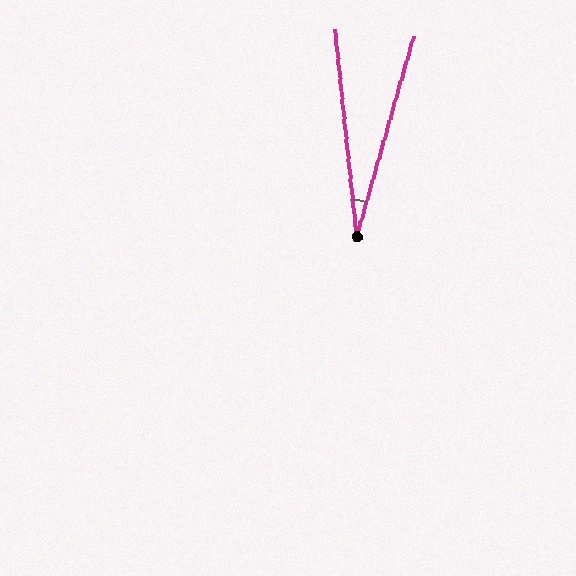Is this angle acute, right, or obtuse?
It is acute.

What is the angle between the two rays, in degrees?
Approximately 22 degrees.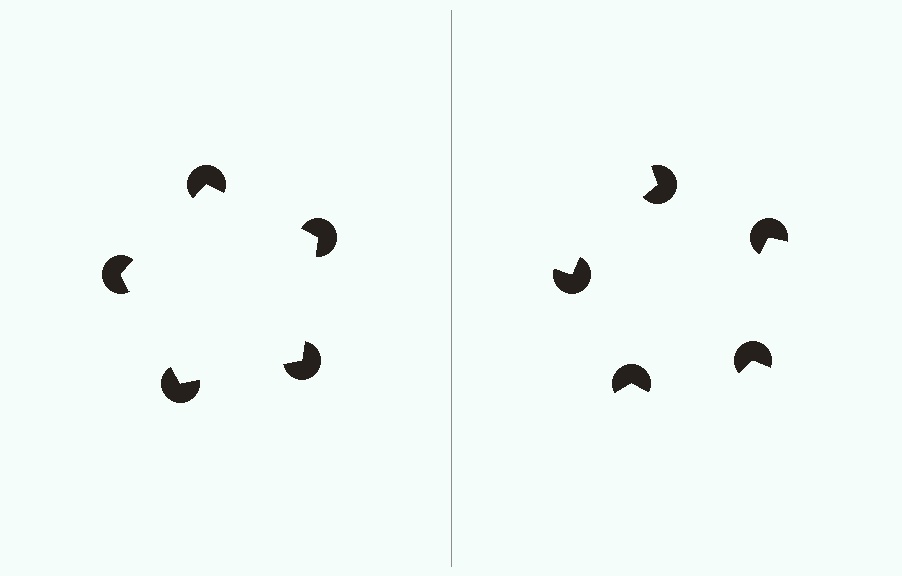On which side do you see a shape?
An illusory pentagon appears on the left side. On the right side the wedge cuts are rotated, so no coherent shape forms.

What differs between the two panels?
The pac-man discs are positioned identically on both sides; only the wedge orientations differ. On the left they align to a pentagon; on the right they are misaligned.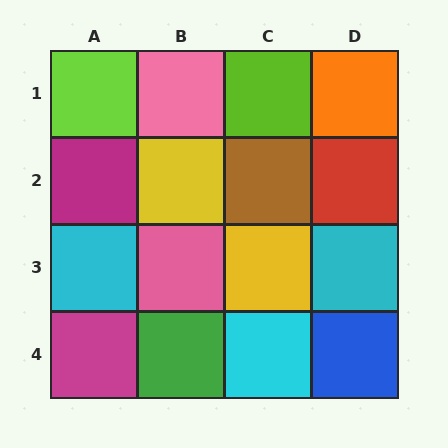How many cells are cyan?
3 cells are cyan.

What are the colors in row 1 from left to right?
Lime, pink, lime, orange.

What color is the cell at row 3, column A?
Cyan.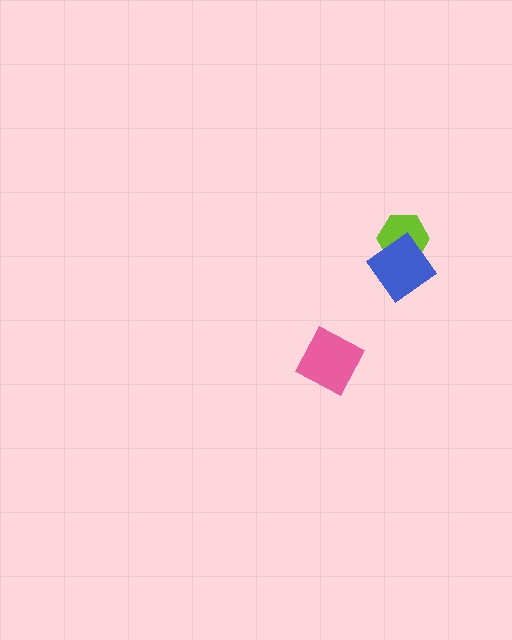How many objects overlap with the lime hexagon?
1 object overlaps with the lime hexagon.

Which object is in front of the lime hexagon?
The blue diamond is in front of the lime hexagon.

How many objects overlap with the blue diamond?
1 object overlaps with the blue diamond.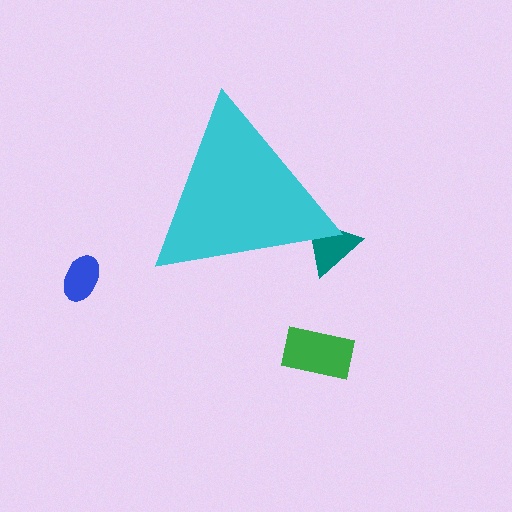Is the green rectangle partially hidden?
No, the green rectangle is fully visible.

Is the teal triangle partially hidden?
Yes, the teal triangle is partially hidden behind the cyan triangle.